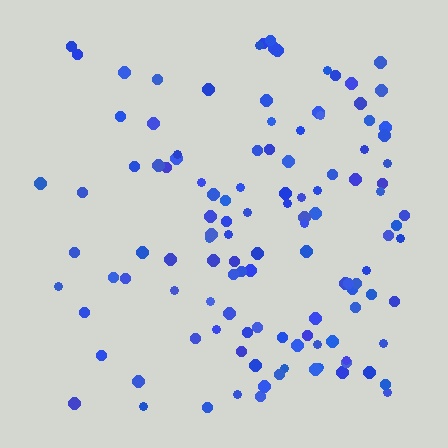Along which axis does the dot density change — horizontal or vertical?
Horizontal.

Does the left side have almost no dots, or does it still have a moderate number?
Still a moderate number, just noticeably fewer than the right.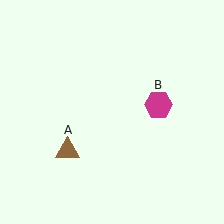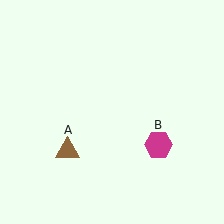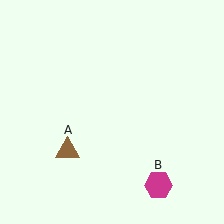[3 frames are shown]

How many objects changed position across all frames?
1 object changed position: magenta hexagon (object B).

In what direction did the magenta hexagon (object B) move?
The magenta hexagon (object B) moved down.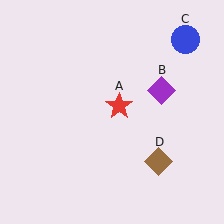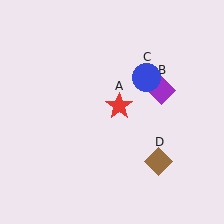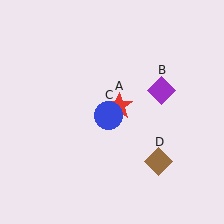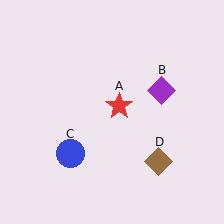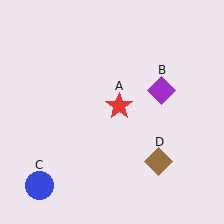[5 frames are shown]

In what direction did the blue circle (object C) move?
The blue circle (object C) moved down and to the left.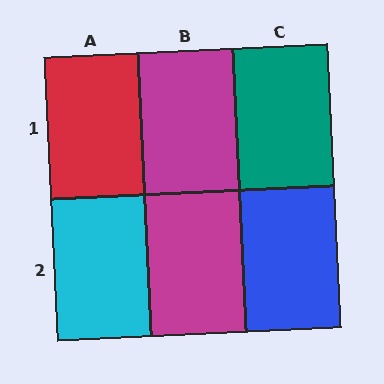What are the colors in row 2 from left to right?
Cyan, magenta, blue.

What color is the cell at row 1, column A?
Red.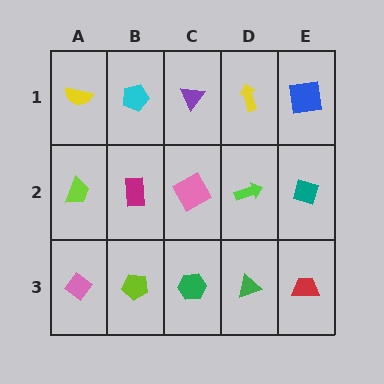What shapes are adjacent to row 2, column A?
A yellow semicircle (row 1, column A), a pink diamond (row 3, column A), a magenta rectangle (row 2, column B).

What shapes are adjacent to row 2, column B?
A cyan pentagon (row 1, column B), a lime pentagon (row 3, column B), a lime trapezoid (row 2, column A), a pink square (row 2, column C).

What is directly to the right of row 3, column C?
A green triangle.